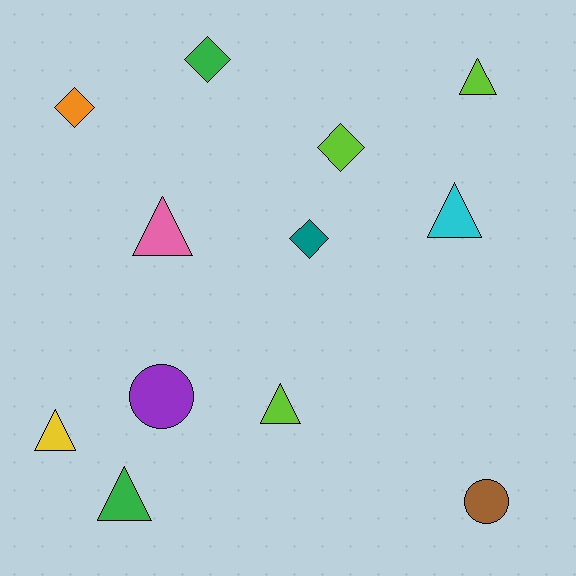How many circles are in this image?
There are 2 circles.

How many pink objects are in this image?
There is 1 pink object.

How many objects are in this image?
There are 12 objects.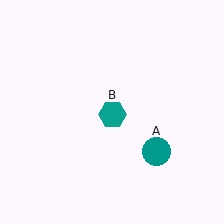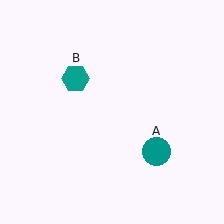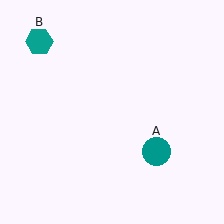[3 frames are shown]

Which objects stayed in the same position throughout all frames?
Teal circle (object A) remained stationary.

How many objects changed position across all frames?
1 object changed position: teal hexagon (object B).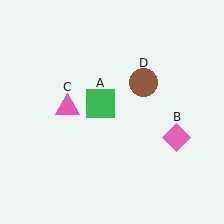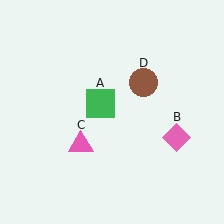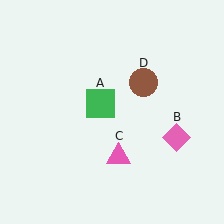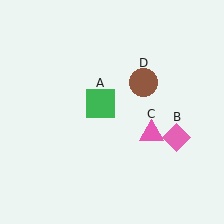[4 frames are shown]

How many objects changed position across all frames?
1 object changed position: pink triangle (object C).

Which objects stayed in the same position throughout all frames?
Green square (object A) and pink diamond (object B) and brown circle (object D) remained stationary.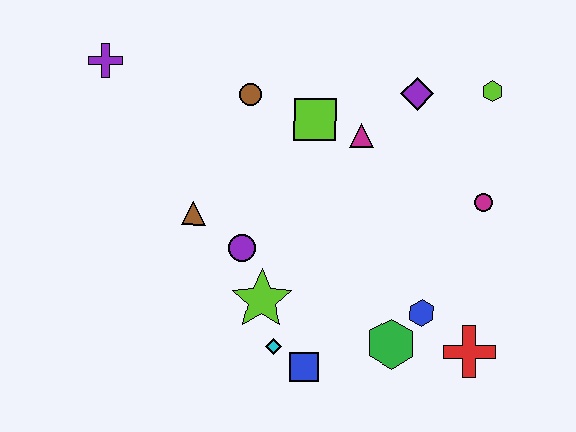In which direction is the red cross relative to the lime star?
The red cross is to the right of the lime star.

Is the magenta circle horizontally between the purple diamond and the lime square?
No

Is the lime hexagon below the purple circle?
No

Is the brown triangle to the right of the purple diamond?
No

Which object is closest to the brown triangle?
The purple circle is closest to the brown triangle.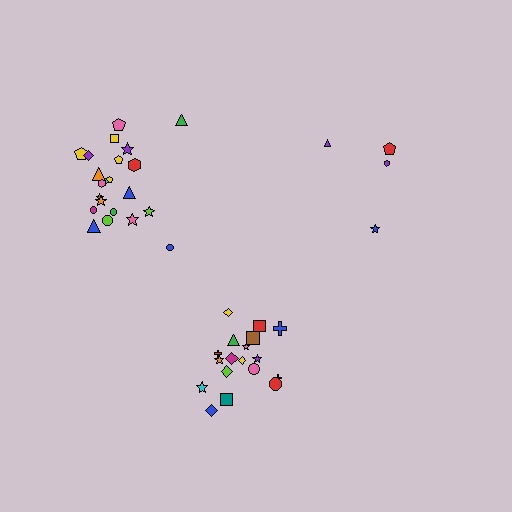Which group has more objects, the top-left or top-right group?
The top-left group.